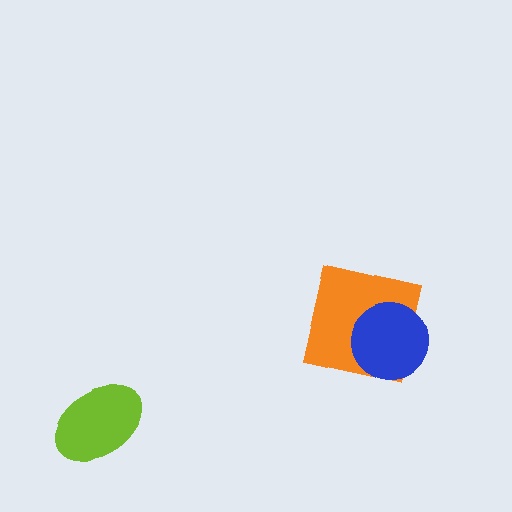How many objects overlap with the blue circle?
1 object overlaps with the blue circle.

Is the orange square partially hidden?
Yes, it is partially covered by another shape.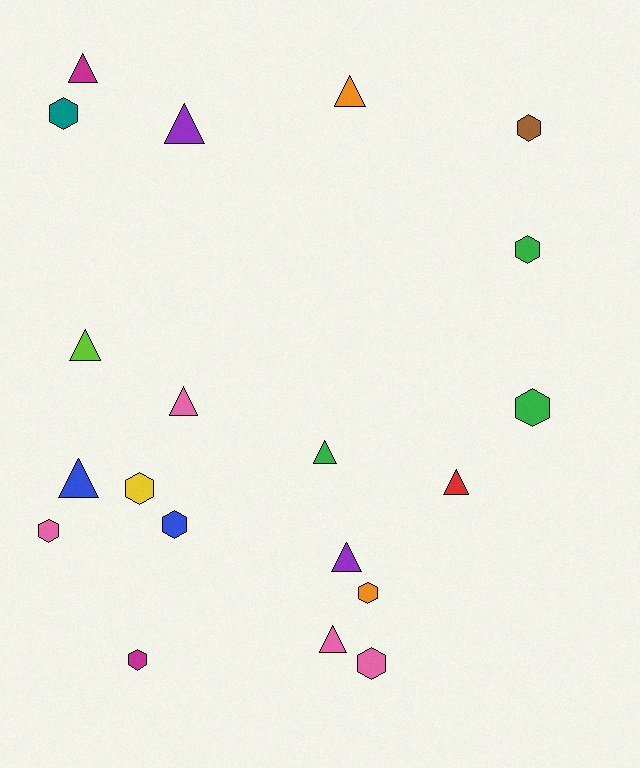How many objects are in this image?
There are 20 objects.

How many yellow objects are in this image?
There is 1 yellow object.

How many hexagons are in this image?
There are 10 hexagons.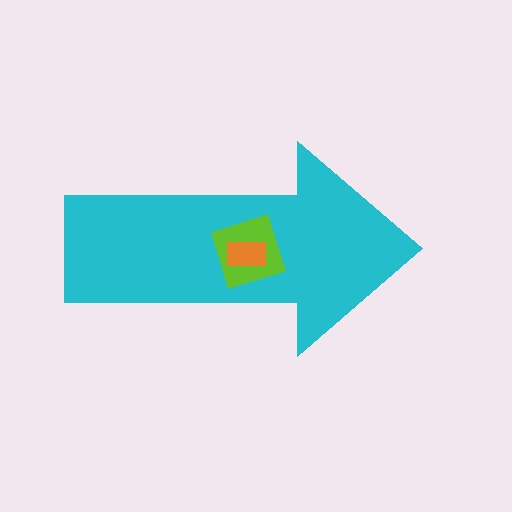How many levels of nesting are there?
3.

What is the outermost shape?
The cyan arrow.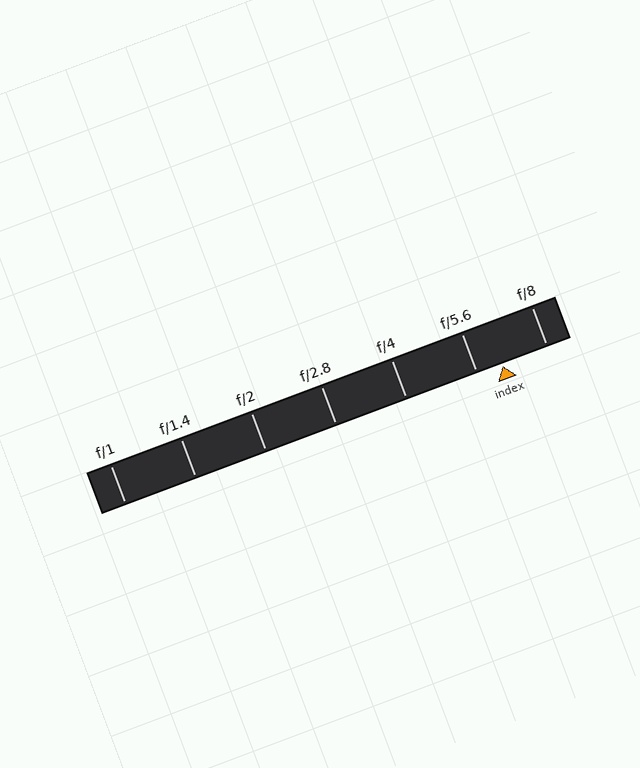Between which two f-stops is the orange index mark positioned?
The index mark is between f/5.6 and f/8.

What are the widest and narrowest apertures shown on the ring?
The widest aperture shown is f/1 and the narrowest is f/8.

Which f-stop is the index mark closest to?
The index mark is closest to f/5.6.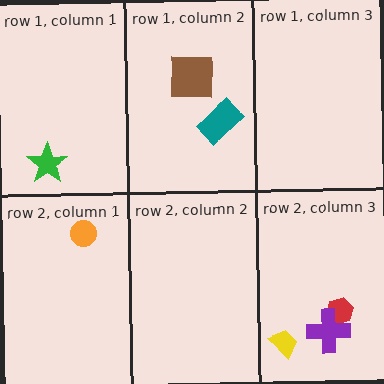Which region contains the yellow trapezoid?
The row 2, column 3 region.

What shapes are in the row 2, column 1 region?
The orange circle.